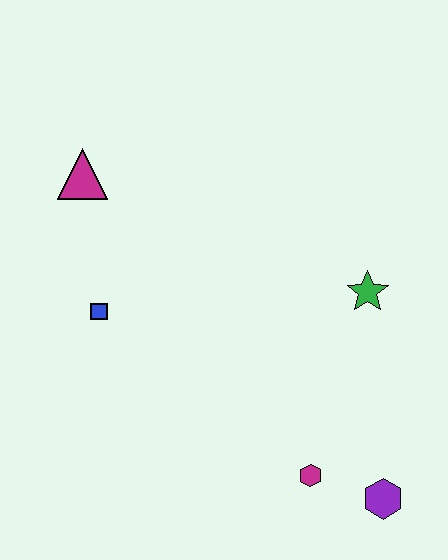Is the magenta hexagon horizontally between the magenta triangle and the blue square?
No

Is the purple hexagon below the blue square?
Yes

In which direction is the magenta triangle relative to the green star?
The magenta triangle is to the left of the green star.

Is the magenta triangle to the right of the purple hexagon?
No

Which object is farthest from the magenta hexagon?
The magenta triangle is farthest from the magenta hexagon.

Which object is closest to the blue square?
The magenta triangle is closest to the blue square.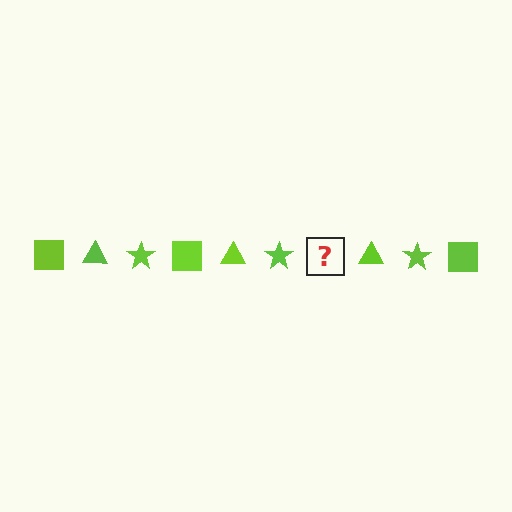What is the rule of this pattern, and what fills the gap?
The rule is that the pattern cycles through square, triangle, star shapes in lime. The gap should be filled with a lime square.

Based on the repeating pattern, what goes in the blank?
The blank should be a lime square.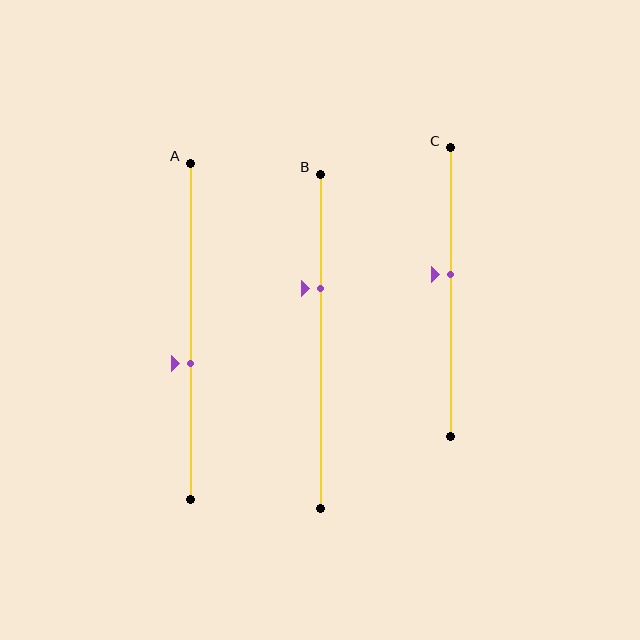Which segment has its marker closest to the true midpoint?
Segment C has its marker closest to the true midpoint.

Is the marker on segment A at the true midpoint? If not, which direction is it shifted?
No, the marker on segment A is shifted downward by about 9% of the segment length.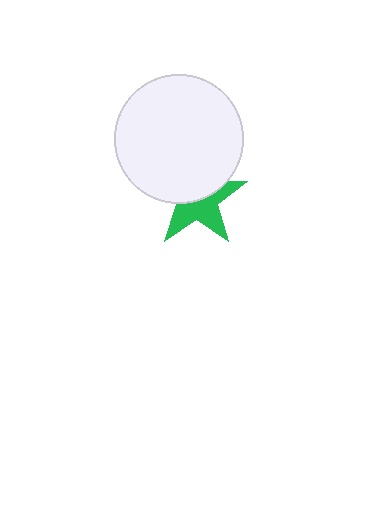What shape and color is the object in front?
The object in front is a white circle.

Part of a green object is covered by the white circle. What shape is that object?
It is a star.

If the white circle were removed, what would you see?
You would see the complete green star.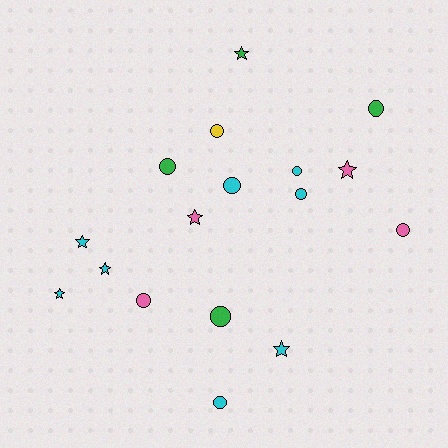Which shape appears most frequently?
Circle, with 10 objects.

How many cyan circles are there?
There are 4 cyan circles.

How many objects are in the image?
There are 17 objects.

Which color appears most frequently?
Cyan, with 8 objects.